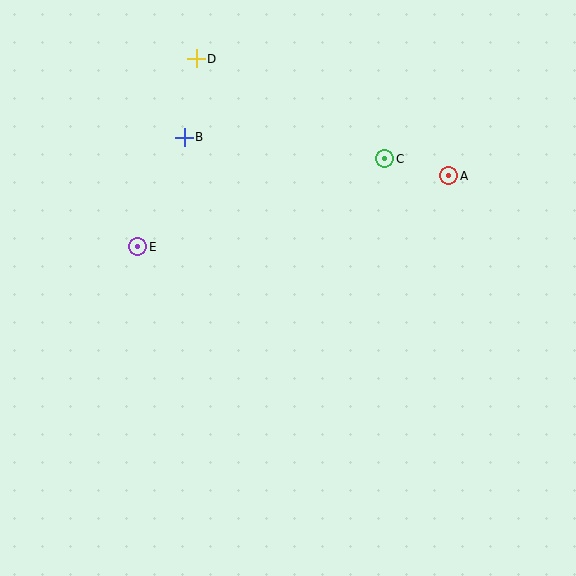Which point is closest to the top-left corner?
Point D is closest to the top-left corner.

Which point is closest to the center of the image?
Point E at (138, 247) is closest to the center.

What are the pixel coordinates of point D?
Point D is at (196, 59).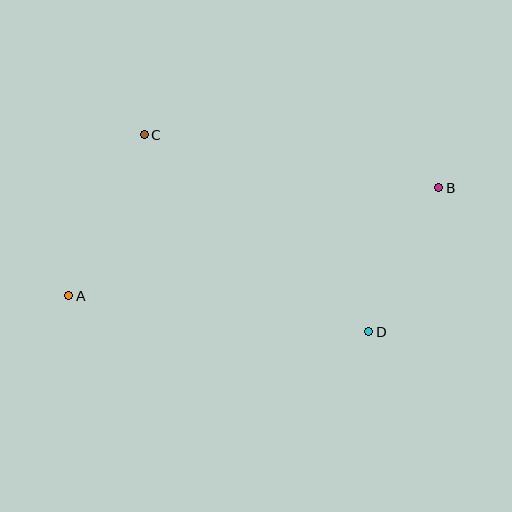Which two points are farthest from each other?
Points A and B are farthest from each other.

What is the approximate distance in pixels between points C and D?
The distance between C and D is approximately 299 pixels.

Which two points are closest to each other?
Points B and D are closest to each other.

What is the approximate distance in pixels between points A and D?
The distance between A and D is approximately 302 pixels.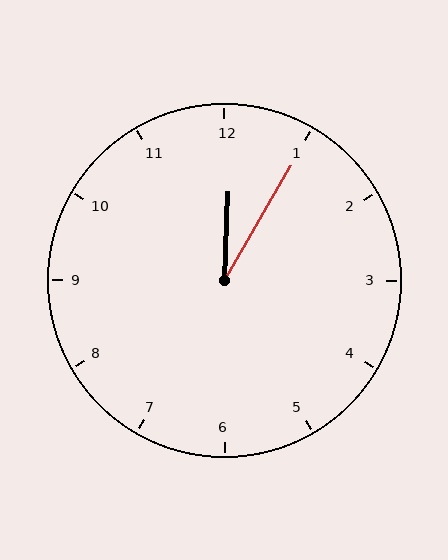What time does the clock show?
12:05.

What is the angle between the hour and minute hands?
Approximately 28 degrees.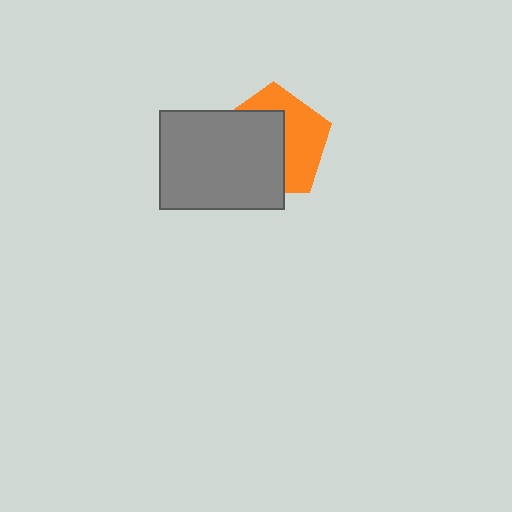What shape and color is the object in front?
The object in front is a gray rectangle.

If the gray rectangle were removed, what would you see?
You would see the complete orange pentagon.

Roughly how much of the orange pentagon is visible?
A small part of it is visible (roughly 45%).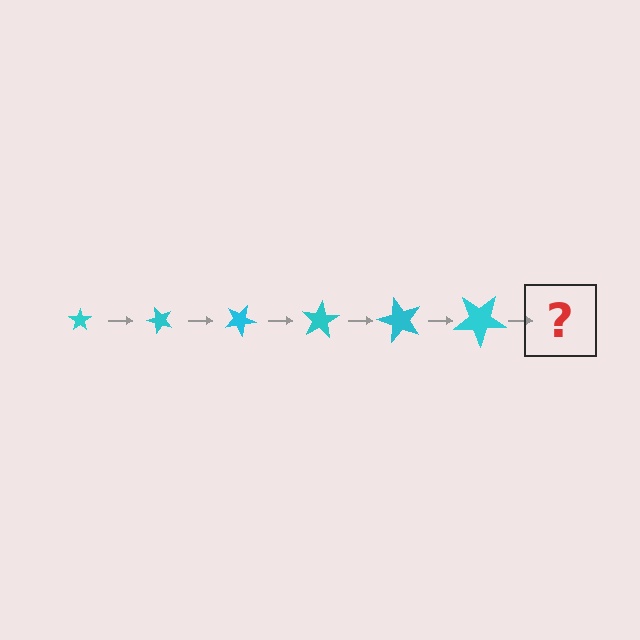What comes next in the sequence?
The next element should be a star, larger than the previous one and rotated 300 degrees from the start.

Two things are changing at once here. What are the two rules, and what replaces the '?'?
The two rules are that the star grows larger each step and it rotates 50 degrees each step. The '?' should be a star, larger than the previous one and rotated 300 degrees from the start.